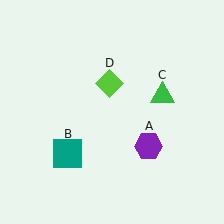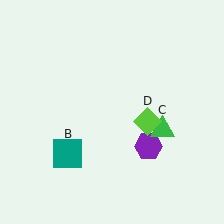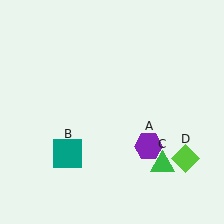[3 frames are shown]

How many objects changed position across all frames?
2 objects changed position: green triangle (object C), lime diamond (object D).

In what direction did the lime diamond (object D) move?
The lime diamond (object D) moved down and to the right.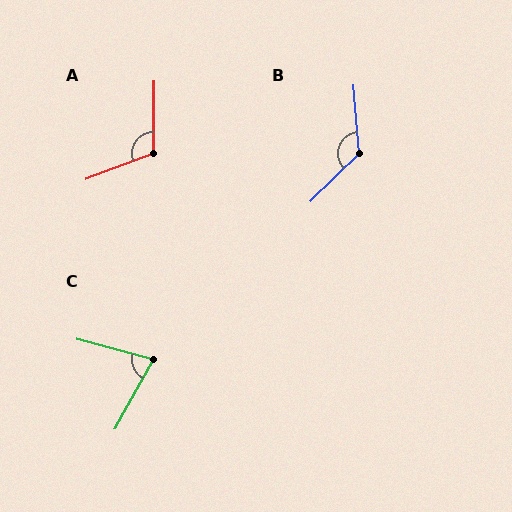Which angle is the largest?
B, at approximately 130 degrees.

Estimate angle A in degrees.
Approximately 110 degrees.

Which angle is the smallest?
C, at approximately 76 degrees.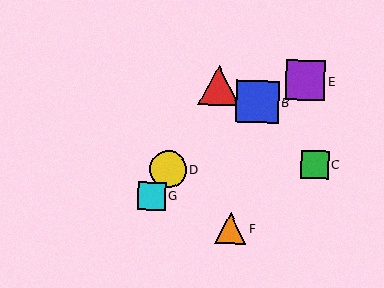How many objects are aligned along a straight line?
3 objects (A, D, G) are aligned along a straight line.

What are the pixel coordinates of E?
Object E is at (305, 80).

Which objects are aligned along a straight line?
Objects A, D, G are aligned along a straight line.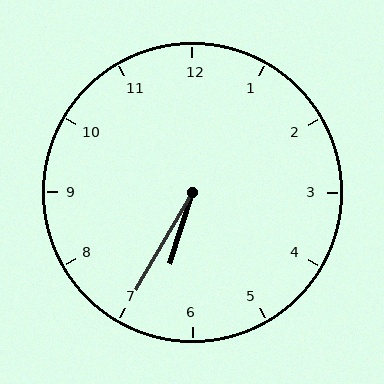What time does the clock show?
6:35.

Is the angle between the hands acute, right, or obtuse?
It is acute.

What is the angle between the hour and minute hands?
Approximately 12 degrees.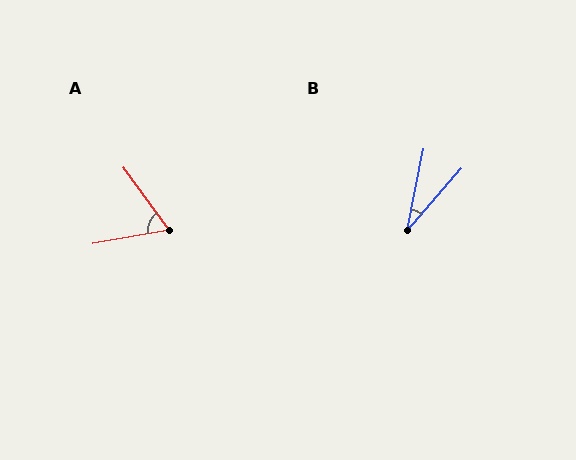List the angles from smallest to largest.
B (29°), A (64°).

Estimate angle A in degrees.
Approximately 64 degrees.